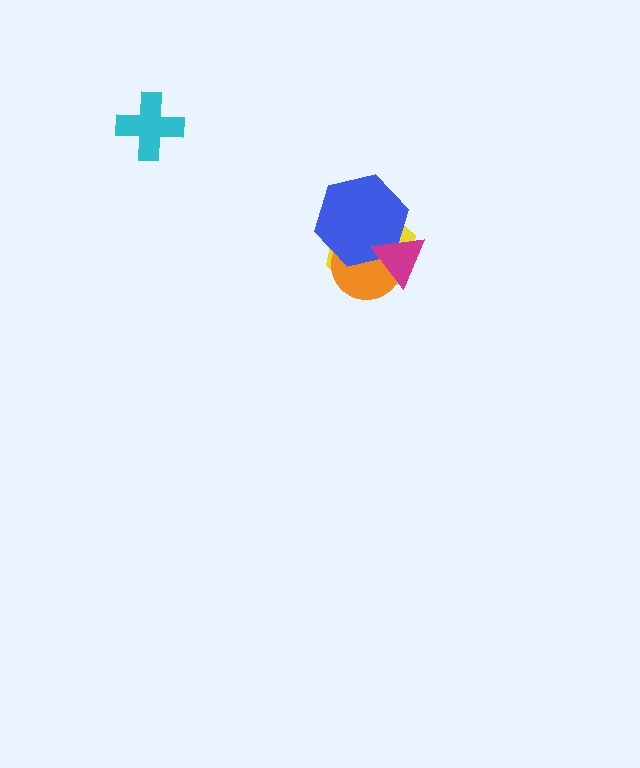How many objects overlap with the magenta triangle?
3 objects overlap with the magenta triangle.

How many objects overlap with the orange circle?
3 objects overlap with the orange circle.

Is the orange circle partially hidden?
Yes, it is partially covered by another shape.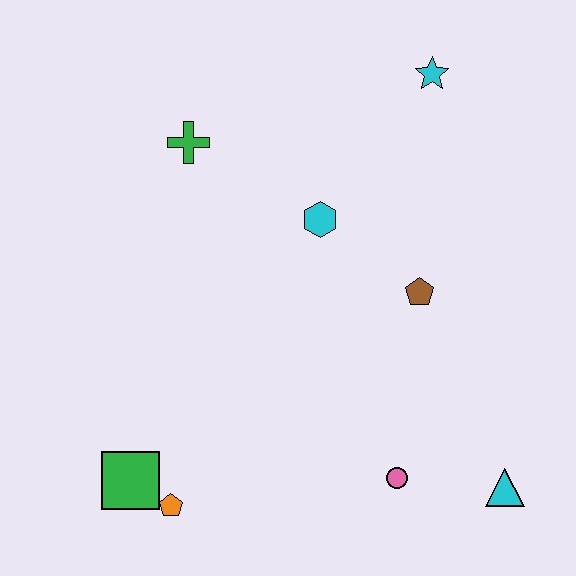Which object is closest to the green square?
The orange pentagon is closest to the green square.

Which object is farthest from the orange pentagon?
The cyan star is farthest from the orange pentagon.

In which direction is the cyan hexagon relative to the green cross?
The cyan hexagon is to the right of the green cross.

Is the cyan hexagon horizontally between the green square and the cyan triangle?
Yes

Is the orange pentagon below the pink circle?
Yes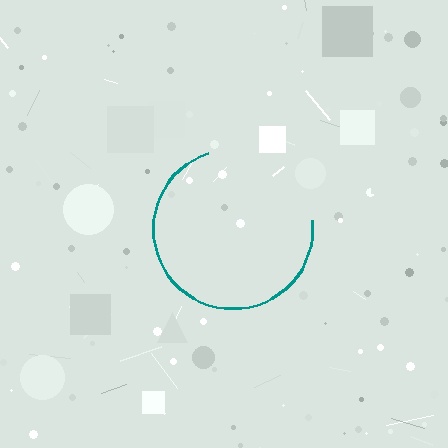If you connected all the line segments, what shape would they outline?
They would outline a circle.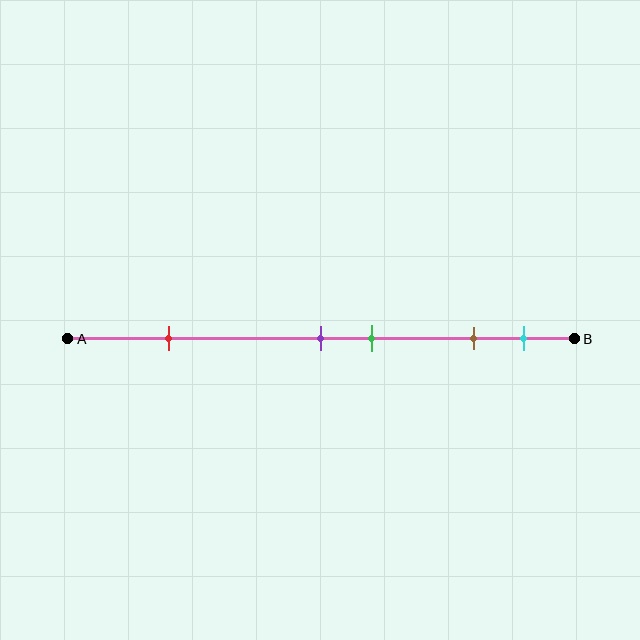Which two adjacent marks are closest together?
The purple and green marks are the closest adjacent pair.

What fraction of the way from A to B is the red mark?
The red mark is approximately 20% (0.2) of the way from A to B.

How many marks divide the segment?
There are 5 marks dividing the segment.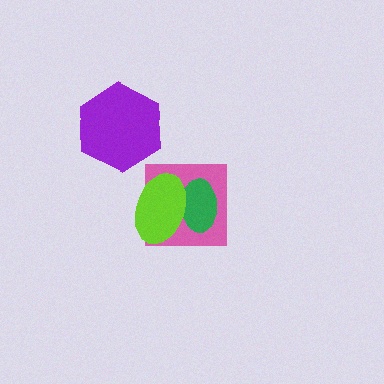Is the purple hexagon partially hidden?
No, no other shape covers it.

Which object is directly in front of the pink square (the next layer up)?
The green ellipse is directly in front of the pink square.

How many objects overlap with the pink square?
2 objects overlap with the pink square.